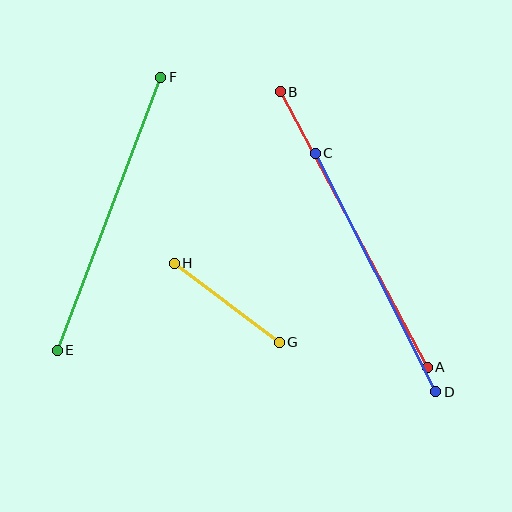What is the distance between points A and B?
The distance is approximately 312 pixels.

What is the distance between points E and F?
The distance is approximately 292 pixels.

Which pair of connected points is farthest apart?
Points A and B are farthest apart.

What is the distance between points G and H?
The distance is approximately 131 pixels.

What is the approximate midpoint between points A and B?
The midpoint is at approximately (354, 229) pixels.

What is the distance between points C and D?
The distance is approximately 267 pixels.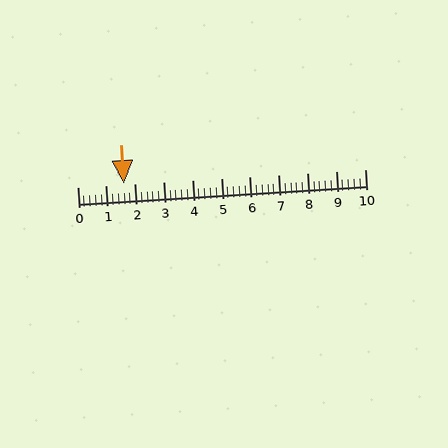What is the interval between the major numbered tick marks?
The major tick marks are spaced 1 units apart.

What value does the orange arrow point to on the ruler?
The orange arrow points to approximately 1.6.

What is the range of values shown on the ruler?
The ruler shows values from 0 to 10.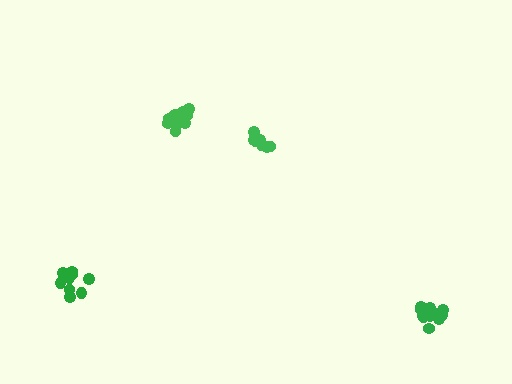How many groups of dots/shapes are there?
There are 4 groups.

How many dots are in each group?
Group 1: 10 dots, Group 2: 9 dots, Group 3: 7 dots, Group 4: 13 dots (39 total).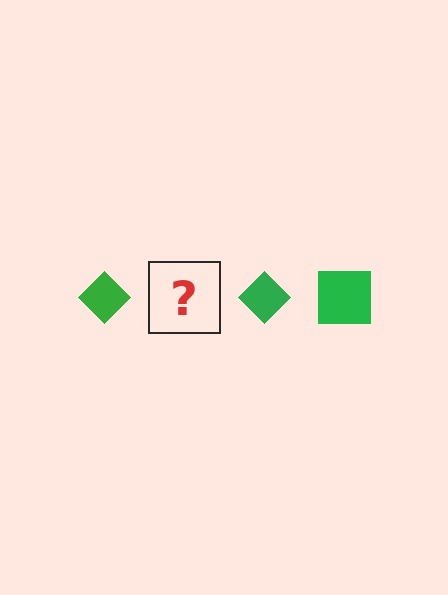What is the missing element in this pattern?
The missing element is a green square.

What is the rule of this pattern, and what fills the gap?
The rule is that the pattern cycles through diamond, square shapes in green. The gap should be filled with a green square.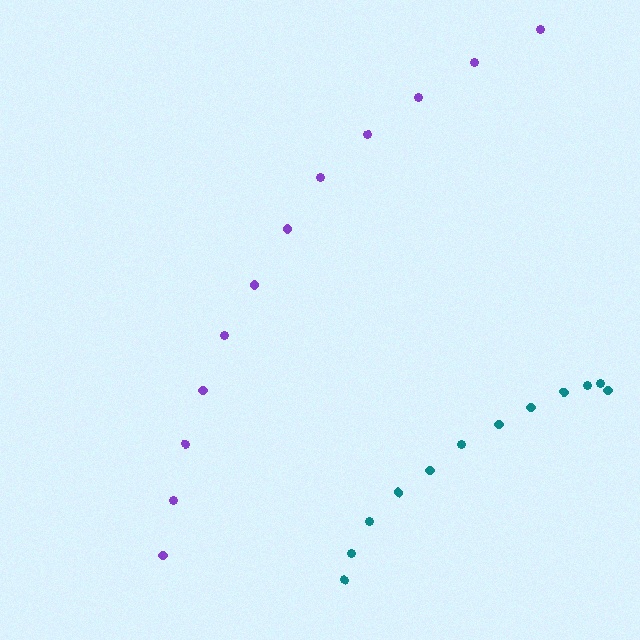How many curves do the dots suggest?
There are 2 distinct paths.